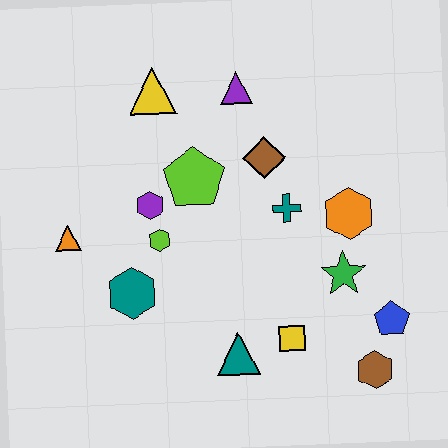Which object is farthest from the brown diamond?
The brown hexagon is farthest from the brown diamond.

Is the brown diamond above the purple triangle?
No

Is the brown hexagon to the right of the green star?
Yes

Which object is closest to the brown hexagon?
The blue pentagon is closest to the brown hexagon.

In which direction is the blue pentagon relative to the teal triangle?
The blue pentagon is to the right of the teal triangle.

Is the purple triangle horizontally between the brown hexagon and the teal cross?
No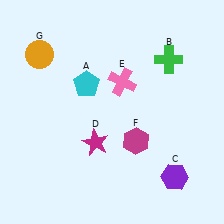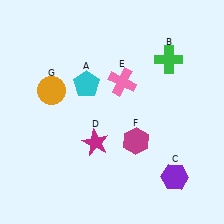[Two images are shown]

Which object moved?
The orange circle (G) moved down.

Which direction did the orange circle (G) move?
The orange circle (G) moved down.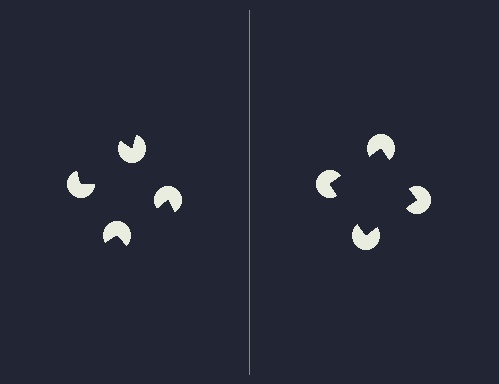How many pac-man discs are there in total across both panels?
8 — 4 on each side.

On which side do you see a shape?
An illusory square appears on the right side. On the left side the wedge cuts are rotated, so no coherent shape forms.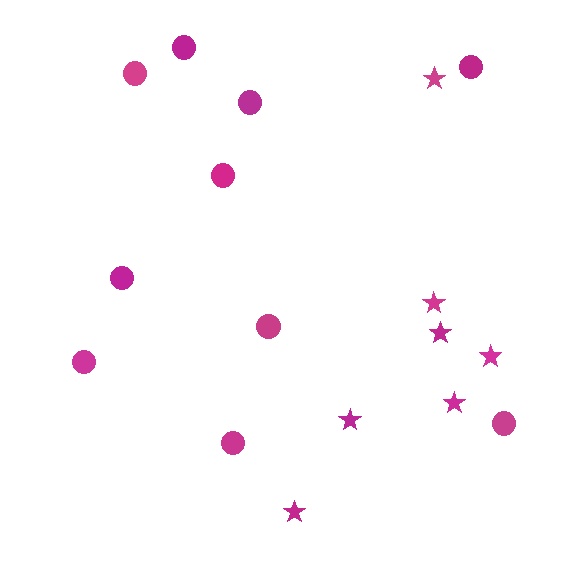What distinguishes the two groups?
There are 2 groups: one group of stars (7) and one group of circles (10).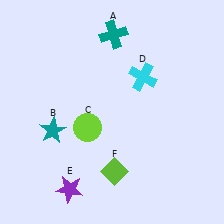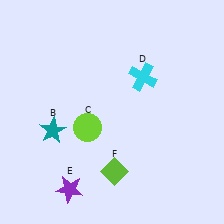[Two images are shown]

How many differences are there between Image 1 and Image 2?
There is 1 difference between the two images.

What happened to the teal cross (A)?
The teal cross (A) was removed in Image 2. It was in the top-right area of Image 1.